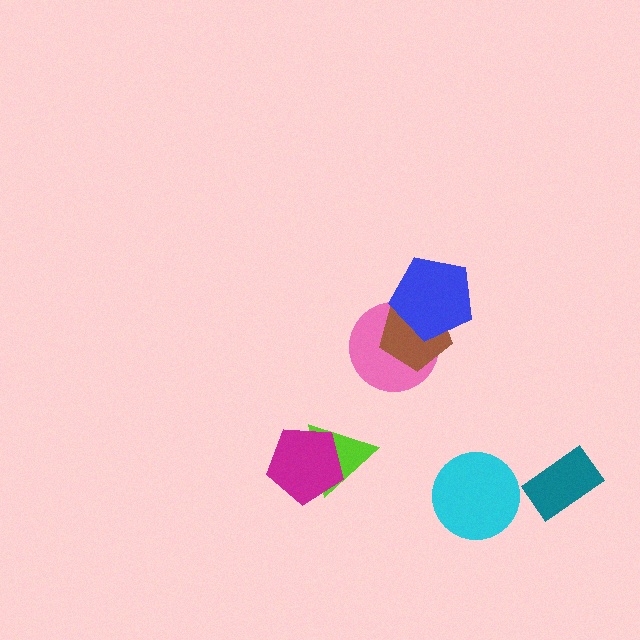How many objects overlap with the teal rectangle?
0 objects overlap with the teal rectangle.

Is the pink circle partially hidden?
Yes, it is partially covered by another shape.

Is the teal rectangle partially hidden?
No, no other shape covers it.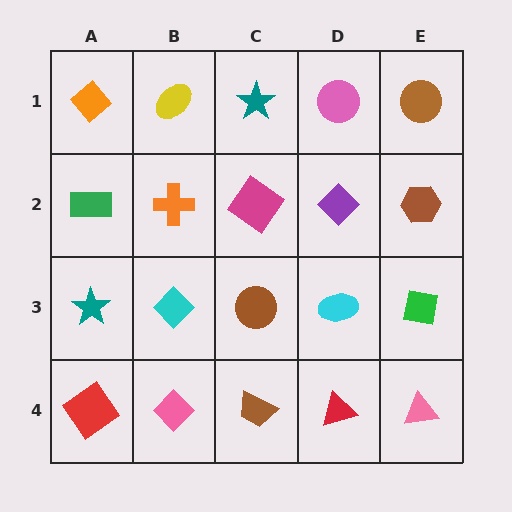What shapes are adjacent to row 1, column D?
A purple diamond (row 2, column D), a teal star (row 1, column C), a brown circle (row 1, column E).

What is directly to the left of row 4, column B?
A red diamond.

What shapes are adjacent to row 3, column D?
A purple diamond (row 2, column D), a red triangle (row 4, column D), a brown circle (row 3, column C), a green square (row 3, column E).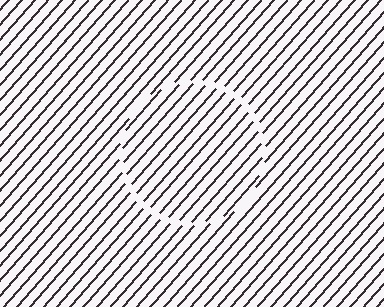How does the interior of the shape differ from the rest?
The interior of the shape contains the same grating, shifted by half a period — the contour is defined by the phase discontinuity where line-ends from the inner and outer gratings abut.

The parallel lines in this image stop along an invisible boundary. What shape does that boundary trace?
An illusory circle. The interior of the shape contains the same grating, shifted by half a period — the contour is defined by the phase discontinuity where line-ends from the inner and outer gratings abut.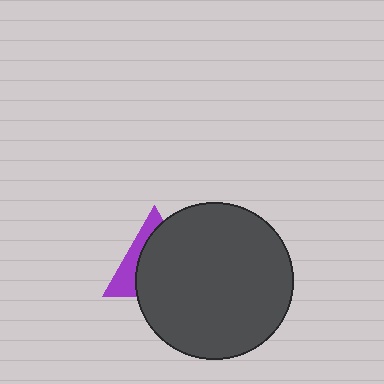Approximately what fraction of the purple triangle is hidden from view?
Roughly 68% of the purple triangle is hidden behind the dark gray circle.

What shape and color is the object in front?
The object in front is a dark gray circle.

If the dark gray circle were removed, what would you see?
You would see the complete purple triangle.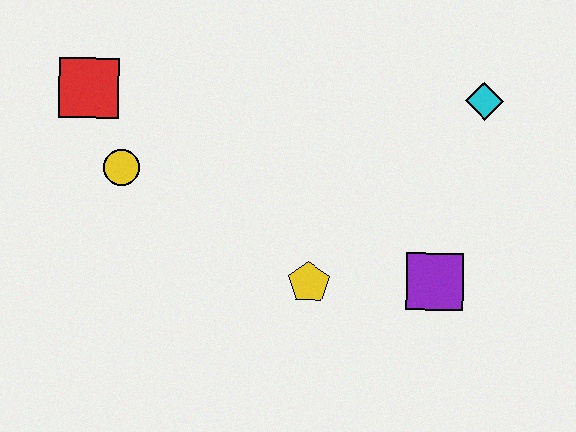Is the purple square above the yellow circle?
No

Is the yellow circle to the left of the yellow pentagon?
Yes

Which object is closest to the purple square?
The yellow pentagon is closest to the purple square.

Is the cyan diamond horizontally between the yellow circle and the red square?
No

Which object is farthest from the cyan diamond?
The red square is farthest from the cyan diamond.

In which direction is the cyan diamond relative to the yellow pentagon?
The cyan diamond is above the yellow pentagon.